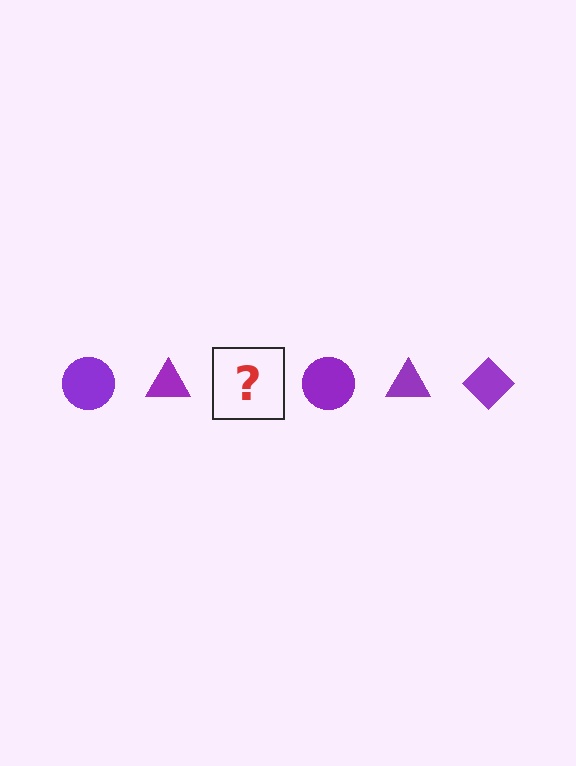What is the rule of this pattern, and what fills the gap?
The rule is that the pattern cycles through circle, triangle, diamond shapes in purple. The gap should be filled with a purple diamond.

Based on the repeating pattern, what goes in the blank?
The blank should be a purple diamond.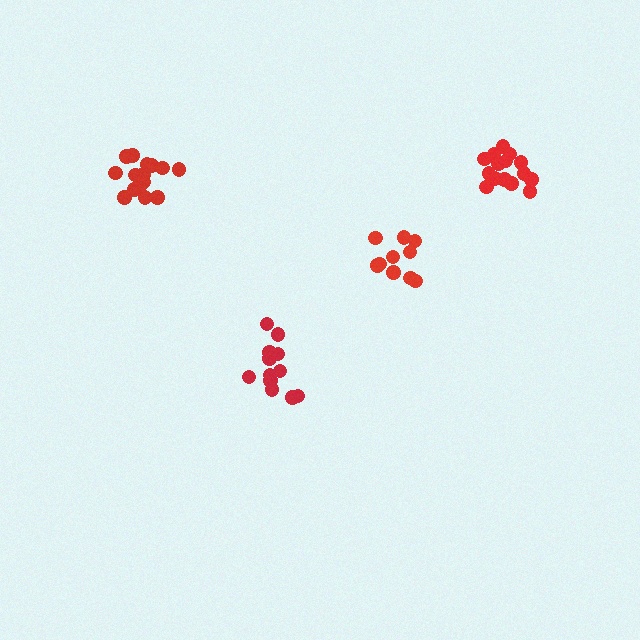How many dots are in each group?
Group 1: 12 dots, Group 2: 10 dots, Group 3: 15 dots, Group 4: 16 dots (53 total).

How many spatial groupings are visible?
There are 4 spatial groupings.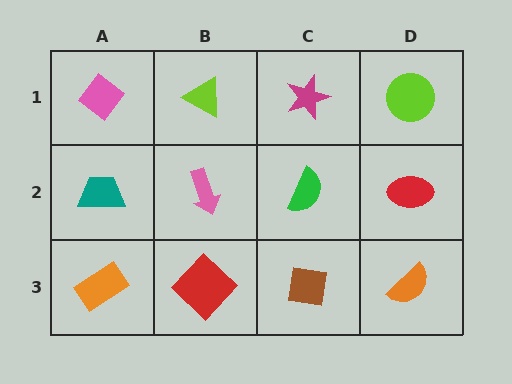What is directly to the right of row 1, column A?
A lime triangle.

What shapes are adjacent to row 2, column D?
A lime circle (row 1, column D), an orange semicircle (row 3, column D), a green semicircle (row 2, column C).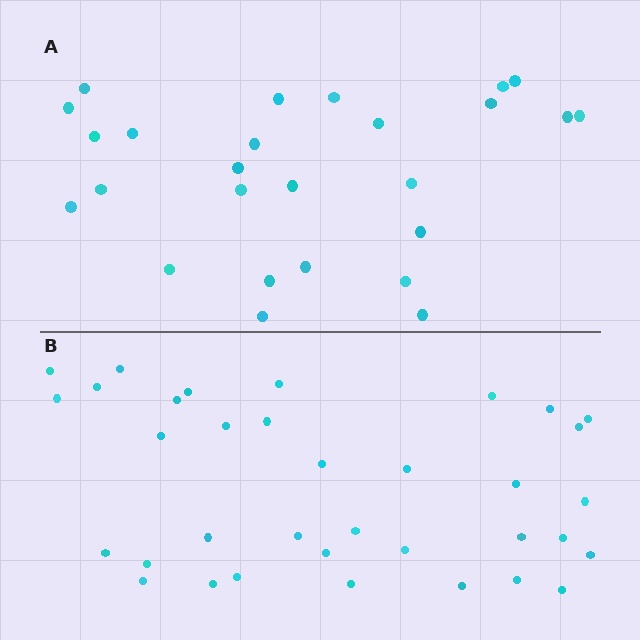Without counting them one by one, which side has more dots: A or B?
Region B (the bottom region) has more dots.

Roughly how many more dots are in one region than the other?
Region B has roughly 8 or so more dots than region A.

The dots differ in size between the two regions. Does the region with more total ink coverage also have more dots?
No. Region A has more total ink coverage because its dots are larger, but region B actually contains more individual dots. Total area can be misleading — the number of items is what matters here.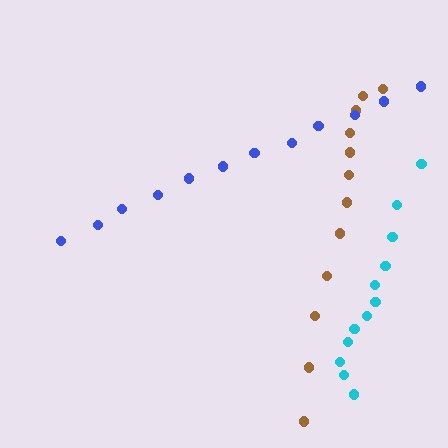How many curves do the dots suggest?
There are 3 distinct paths.